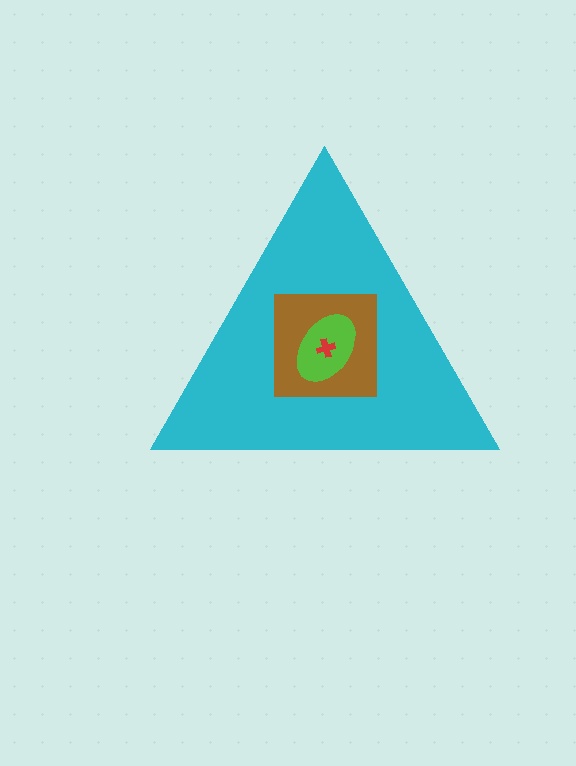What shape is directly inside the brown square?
The lime ellipse.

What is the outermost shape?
The cyan triangle.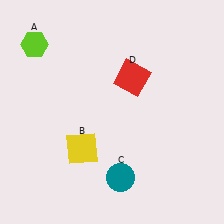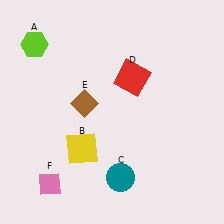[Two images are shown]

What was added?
A brown diamond (E), a pink diamond (F) were added in Image 2.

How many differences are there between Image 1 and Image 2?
There are 2 differences between the two images.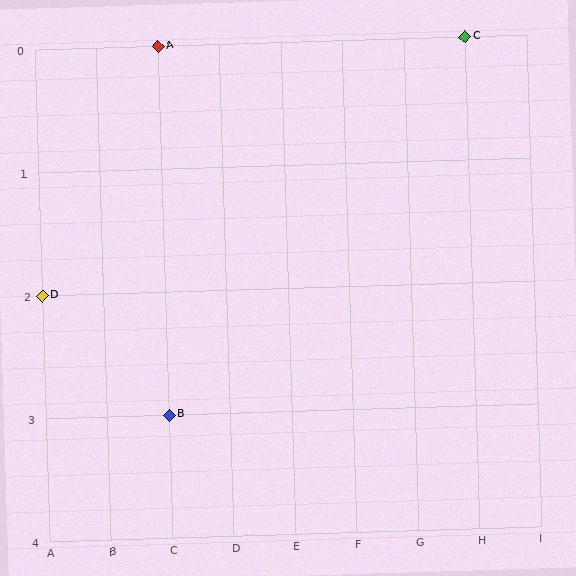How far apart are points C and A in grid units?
Points C and A are 5 columns apart.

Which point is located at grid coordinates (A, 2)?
Point D is at (A, 2).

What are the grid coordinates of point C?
Point C is at grid coordinates (H, 0).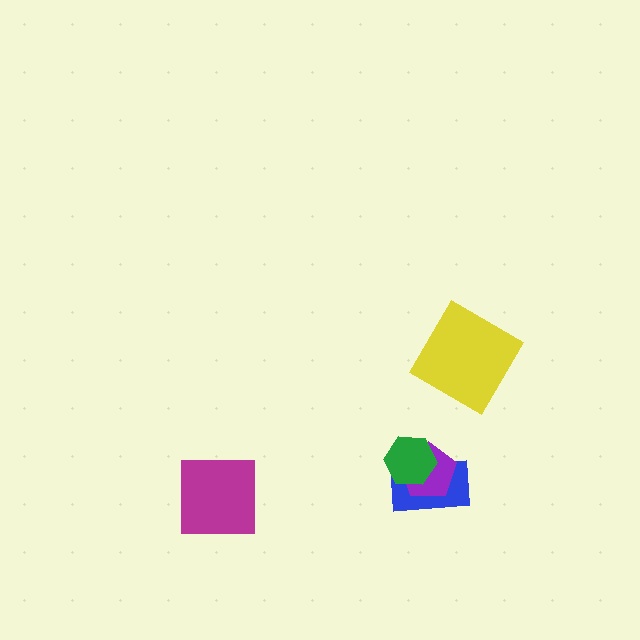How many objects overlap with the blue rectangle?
2 objects overlap with the blue rectangle.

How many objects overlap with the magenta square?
0 objects overlap with the magenta square.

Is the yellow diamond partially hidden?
No, no other shape covers it.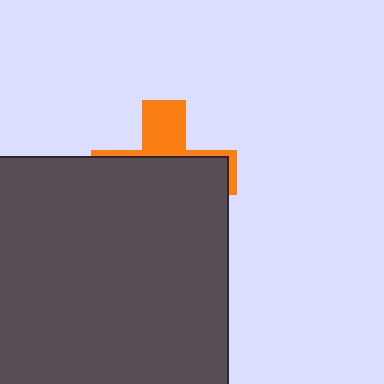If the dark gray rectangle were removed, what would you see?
You would see the complete orange cross.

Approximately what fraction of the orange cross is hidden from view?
Roughly 69% of the orange cross is hidden behind the dark gray rectangle.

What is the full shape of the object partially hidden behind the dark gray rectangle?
The partially hidden object is an orange cross.